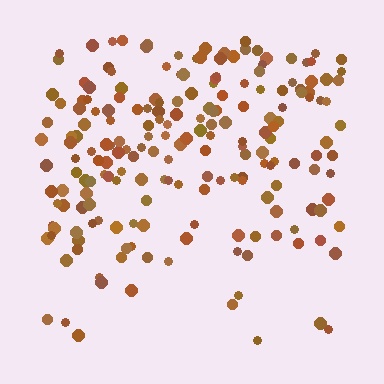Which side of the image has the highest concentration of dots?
The top.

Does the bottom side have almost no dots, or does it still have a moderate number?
Still a moderate number, just noticeably fewer than the top.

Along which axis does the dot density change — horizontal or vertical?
Vertical.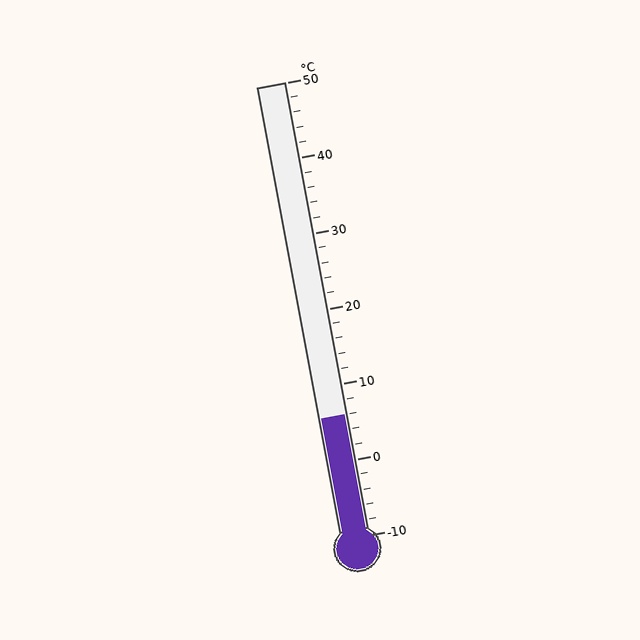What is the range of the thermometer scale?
The thermometer scale ranges from -10°C to 50°C.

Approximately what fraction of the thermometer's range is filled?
The thermometer is filled to approximately 25% of its range.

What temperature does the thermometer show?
The thermometer shows approximately 6°C.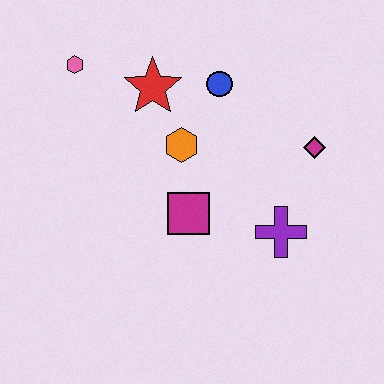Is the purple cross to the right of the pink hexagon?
Yes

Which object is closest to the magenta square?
The orange hexagon is closest to the magenta square.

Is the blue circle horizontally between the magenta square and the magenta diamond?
Yes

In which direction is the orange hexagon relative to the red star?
The orange hexagon is below the red star.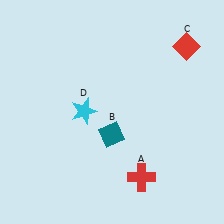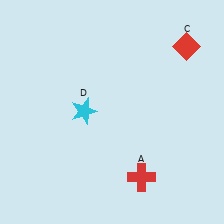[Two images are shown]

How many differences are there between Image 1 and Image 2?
There is 1 difference between the two images.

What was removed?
The teal diamond (B) was removed in Image 2.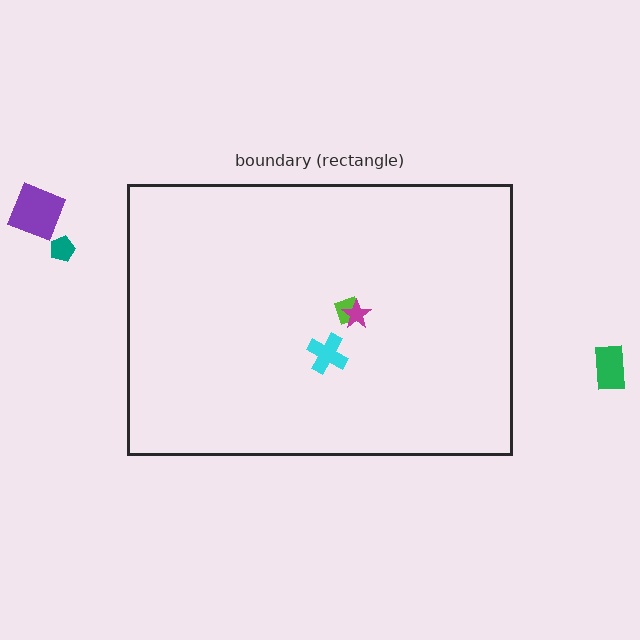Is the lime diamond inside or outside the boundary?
Inside.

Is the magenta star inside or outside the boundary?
Inside.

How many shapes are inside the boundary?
3 inside, 3 outside.